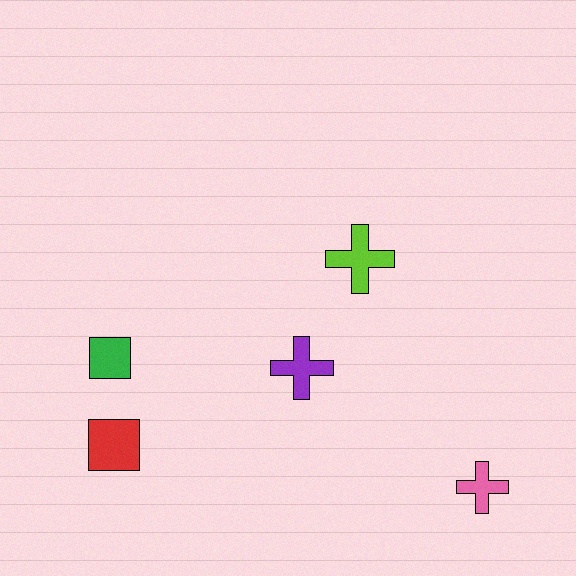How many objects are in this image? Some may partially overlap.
There are 5 objects.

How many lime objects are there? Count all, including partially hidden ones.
There is 1 lime object.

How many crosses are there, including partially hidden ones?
There are 3 crosses.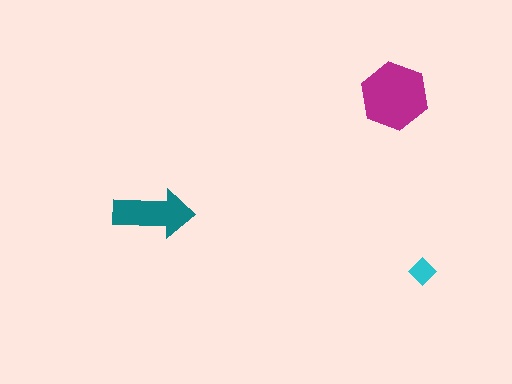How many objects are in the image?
There are 3 objects in the image.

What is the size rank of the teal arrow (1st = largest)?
2nd.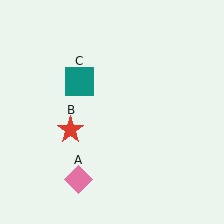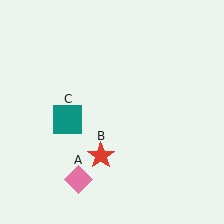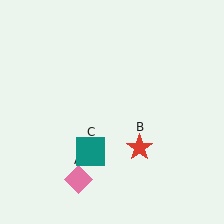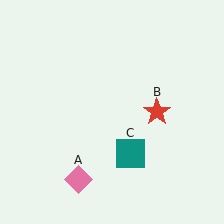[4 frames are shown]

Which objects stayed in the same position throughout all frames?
Pink diamond (object A) remained stationary.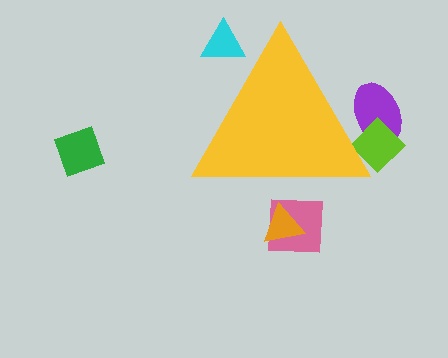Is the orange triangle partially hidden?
Yes, the orange triangle is partially hidden behind the yellow triangle.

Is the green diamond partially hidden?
No, the green diamond is fully visible.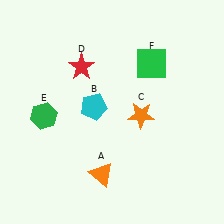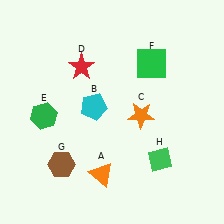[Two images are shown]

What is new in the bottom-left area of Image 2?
A brown hexagon (G) was added in the bottom-left area of Image 2.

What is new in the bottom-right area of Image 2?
A green diamond (H) was added in the bottom-right area of Image 2.